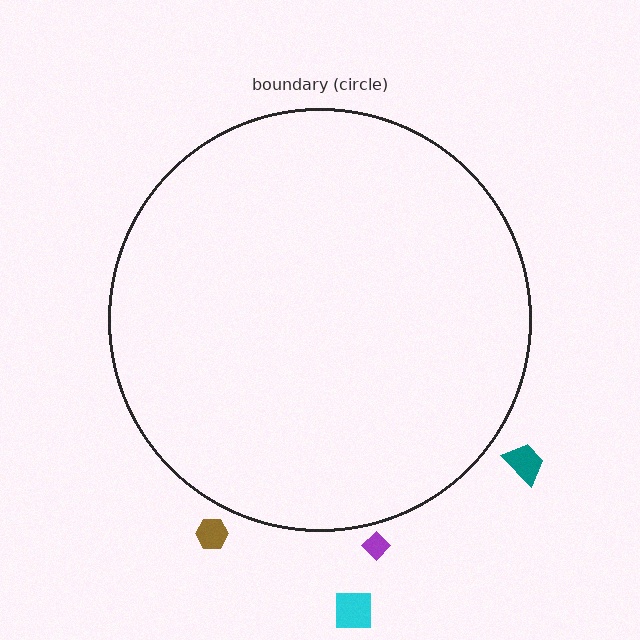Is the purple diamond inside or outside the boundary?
Outside.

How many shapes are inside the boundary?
0 inside, 4 outside.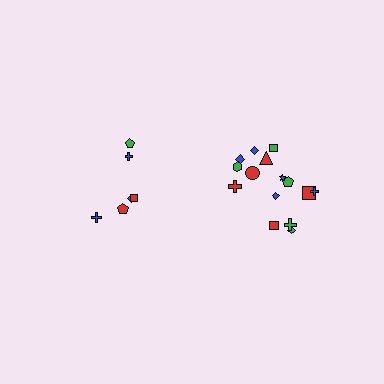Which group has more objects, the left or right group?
The right group.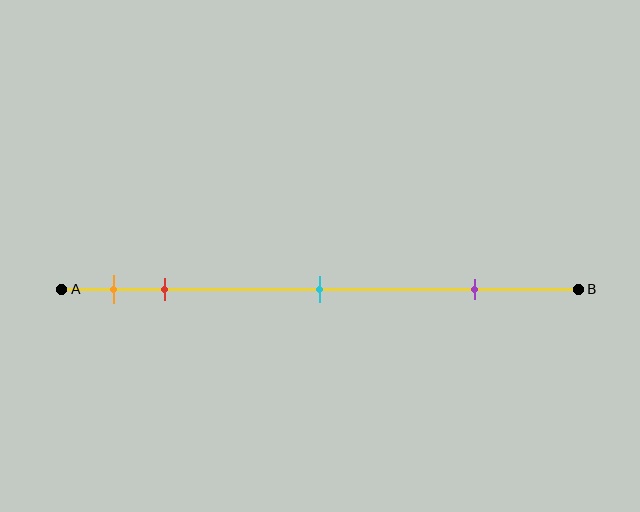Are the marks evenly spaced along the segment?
No, the marks are not evenly spaced.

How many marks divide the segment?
There are 4 marks dividing the segment.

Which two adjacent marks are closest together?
The orange and red marks are the closest adjacent pair.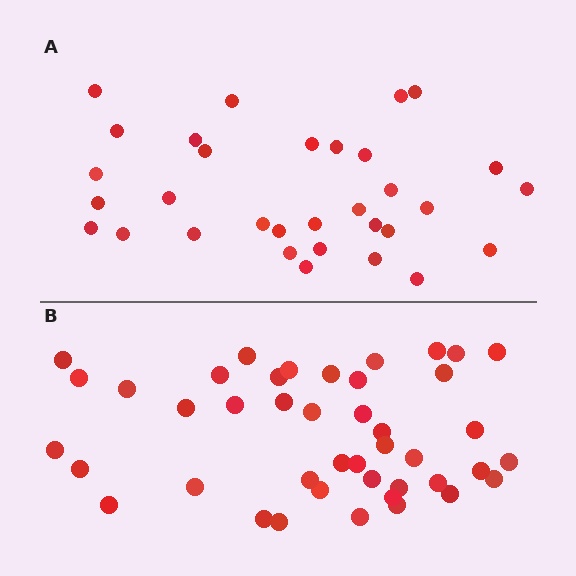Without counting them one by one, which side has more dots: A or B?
Region B (the bottom region) has more dots.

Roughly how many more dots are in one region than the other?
Region B has roughly 12 or so more dots than region A.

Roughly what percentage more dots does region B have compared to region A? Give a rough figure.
About 35% more.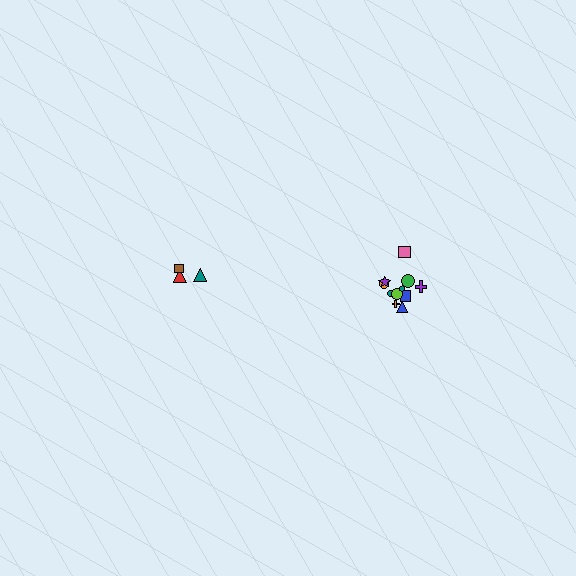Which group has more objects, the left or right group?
The right group.